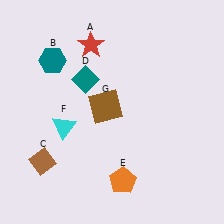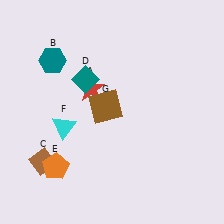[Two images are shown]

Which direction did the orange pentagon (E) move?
The orange pentagon (E) moved left.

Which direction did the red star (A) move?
The red star (A) moved down.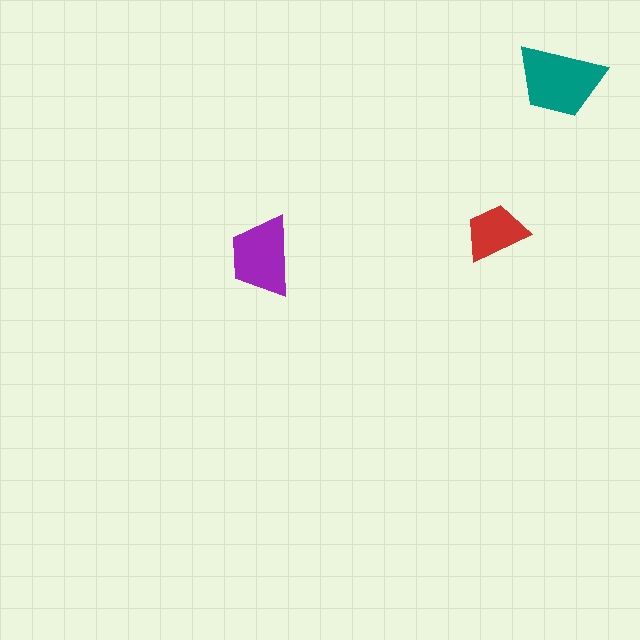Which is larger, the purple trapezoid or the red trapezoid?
The purple one.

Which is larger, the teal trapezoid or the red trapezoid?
The teal one.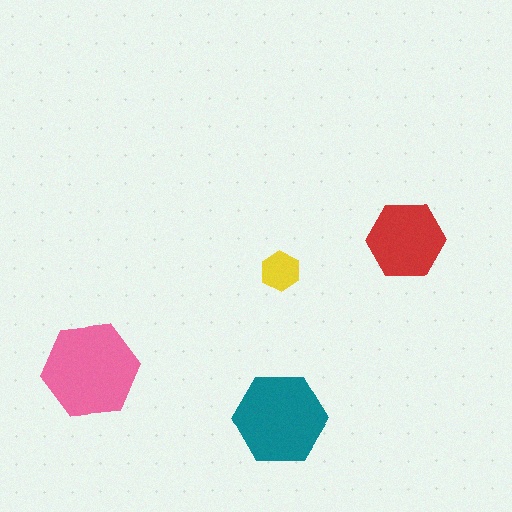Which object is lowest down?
The teal hexagon is bottommost.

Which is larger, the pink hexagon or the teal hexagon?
The pink one.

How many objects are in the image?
There are 4 objects in the image.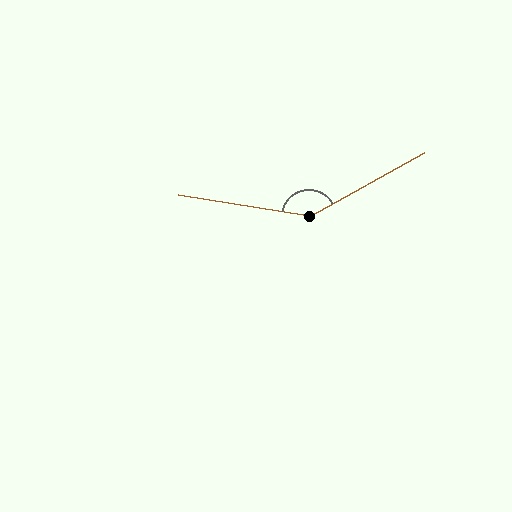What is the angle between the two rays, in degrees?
Approximately 142 degrees.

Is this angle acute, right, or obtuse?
It is obtuse.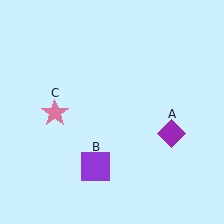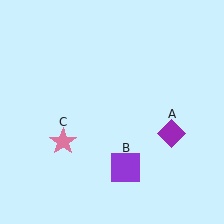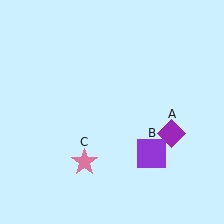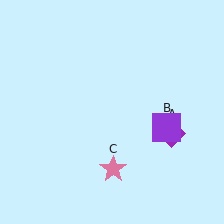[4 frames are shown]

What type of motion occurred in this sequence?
The purple square (object B), pink star (object C) rotated counterclockwise around the center of the scene.